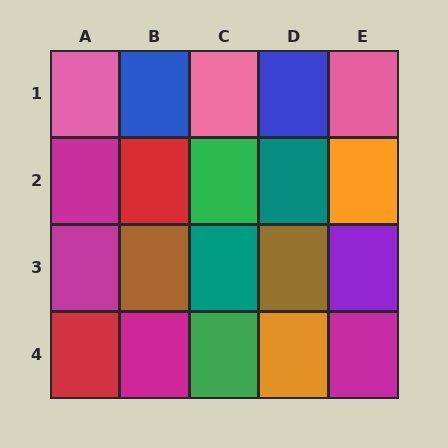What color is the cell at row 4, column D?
Orange.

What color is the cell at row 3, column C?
Teal.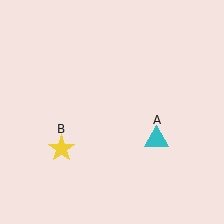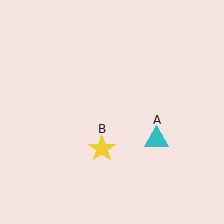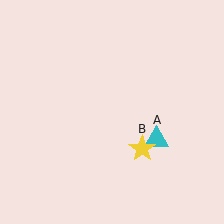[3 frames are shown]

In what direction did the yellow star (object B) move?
The yellow star (object B) moved right.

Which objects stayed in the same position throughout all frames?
Cyan triangle (object A) remained stationary.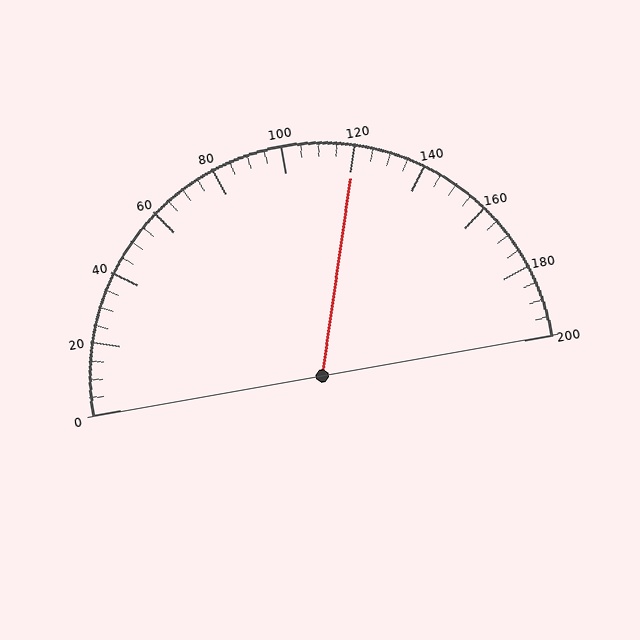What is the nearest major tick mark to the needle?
The nearest major tick mark is 120.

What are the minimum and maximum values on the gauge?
The gauge ranges from 0 to 200.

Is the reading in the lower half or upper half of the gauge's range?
The reading is in the upper half of the range (0 to 200).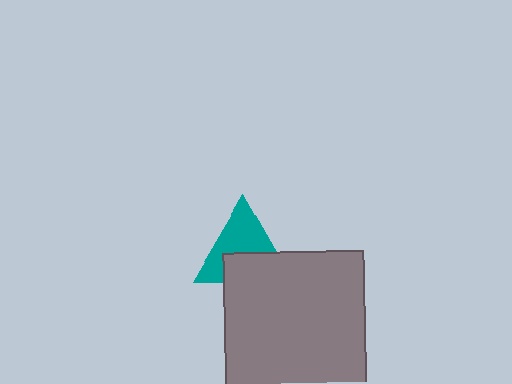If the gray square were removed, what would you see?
You would see the complete teal triangle.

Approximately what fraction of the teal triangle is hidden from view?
Roughly 42% of the teal triangle is hidden behind the gray square.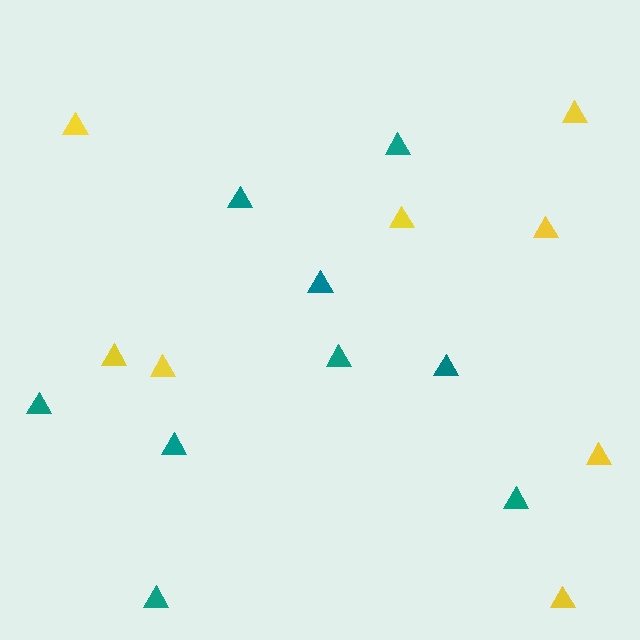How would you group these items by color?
There are 2 groups: one group of teal triangles (9) and one group of yellow triangles (8).